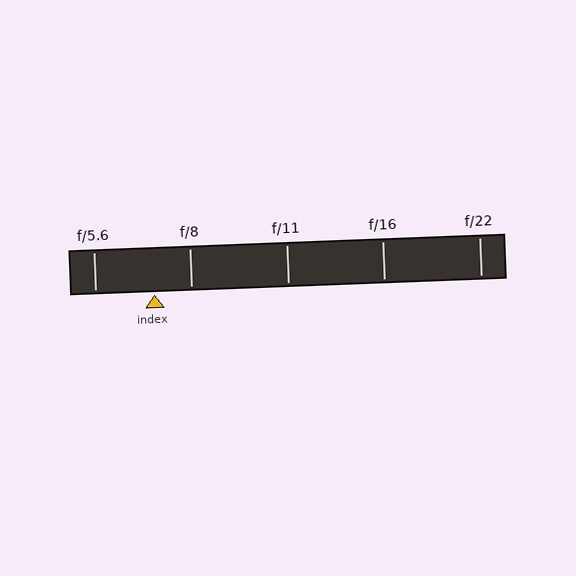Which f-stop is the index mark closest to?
The index mark is closest to f/8.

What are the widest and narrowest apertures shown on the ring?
The widest aperture shown is f/5.6 and the narrowest is f/22.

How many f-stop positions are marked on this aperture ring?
There are 5 f-stop positions marked.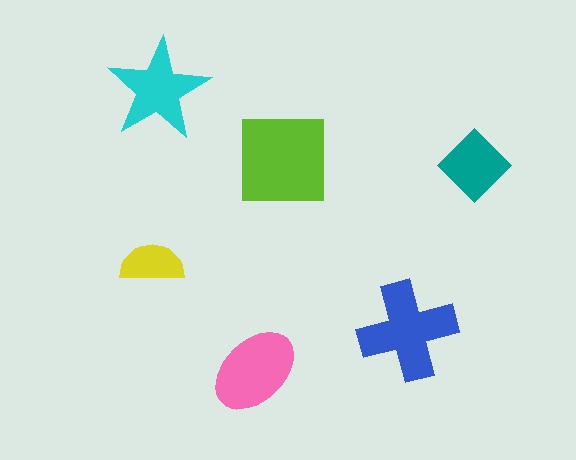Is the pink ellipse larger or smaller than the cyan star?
Larger.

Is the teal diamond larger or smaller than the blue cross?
Smaller.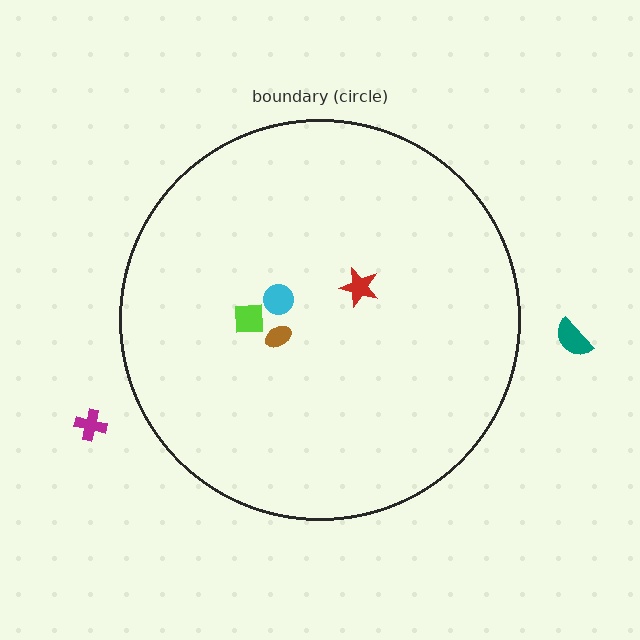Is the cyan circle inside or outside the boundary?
Inside.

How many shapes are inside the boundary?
4 inside, 2 outside.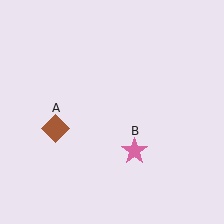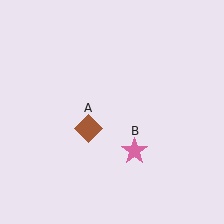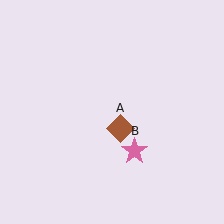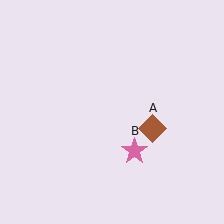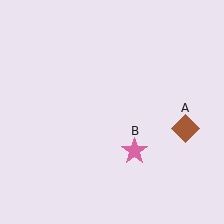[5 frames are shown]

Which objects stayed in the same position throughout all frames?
Pink star (object B) remained stationary.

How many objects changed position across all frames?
1 object changed position: brown diamond (object A).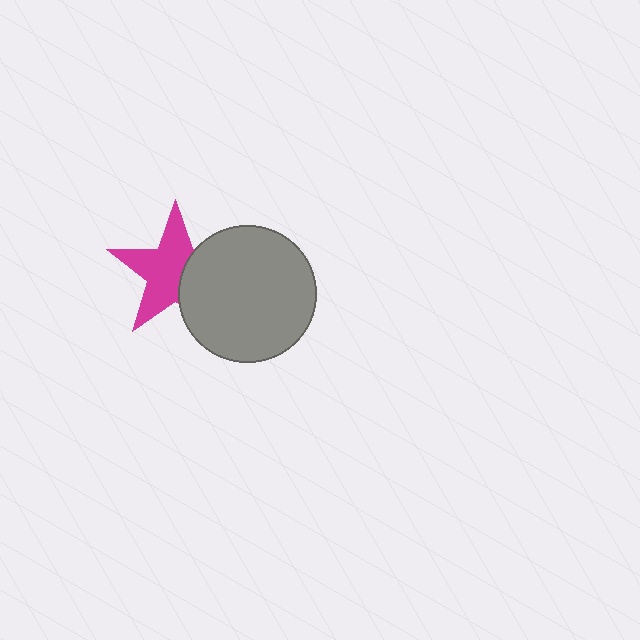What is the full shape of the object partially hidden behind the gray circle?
The partially hidden object is a magenta star.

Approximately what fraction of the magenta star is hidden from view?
Roughly 37% of the magenta star is hidden behind the gray circle.